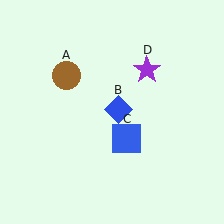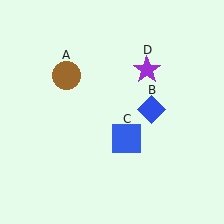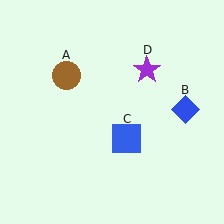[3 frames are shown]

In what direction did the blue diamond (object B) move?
The blue diamond (object B) moved right.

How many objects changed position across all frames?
1 object changed position: blue diamond (object B).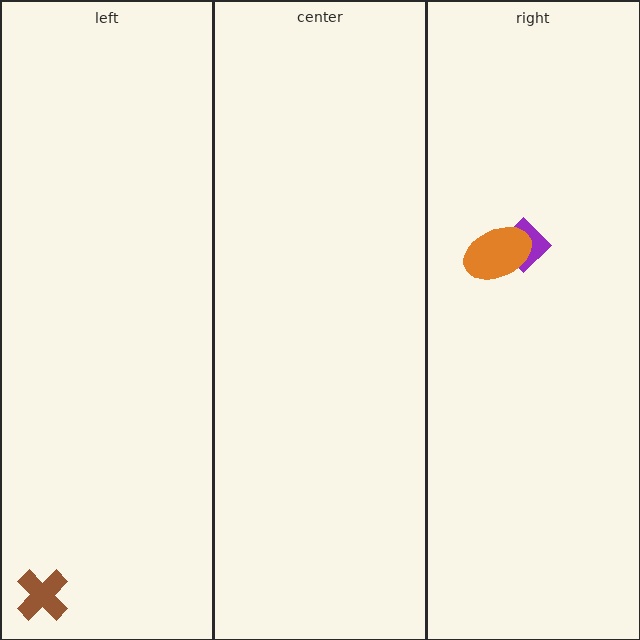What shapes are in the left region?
The brown cross.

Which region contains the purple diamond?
The right region.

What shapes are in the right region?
The purple diamond, the orange ellipse.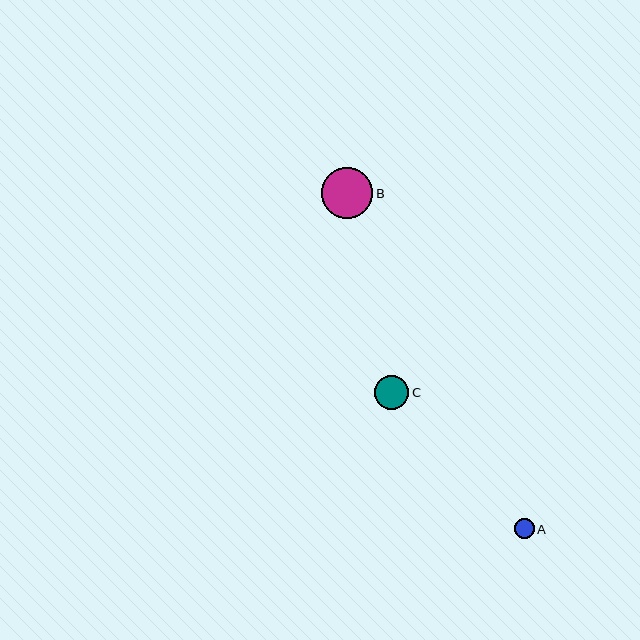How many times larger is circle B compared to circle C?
Circle B is approximately 1.5 times the size of circle C.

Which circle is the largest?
Circle B is the largest with a size of approximately 51 pixels.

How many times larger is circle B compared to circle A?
Circle B is approximately 2.6 times the size of circle A.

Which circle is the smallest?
Circle A is the smallest with a size of approximately 20 pixels.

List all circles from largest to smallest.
From largest to smallest: B, C, A.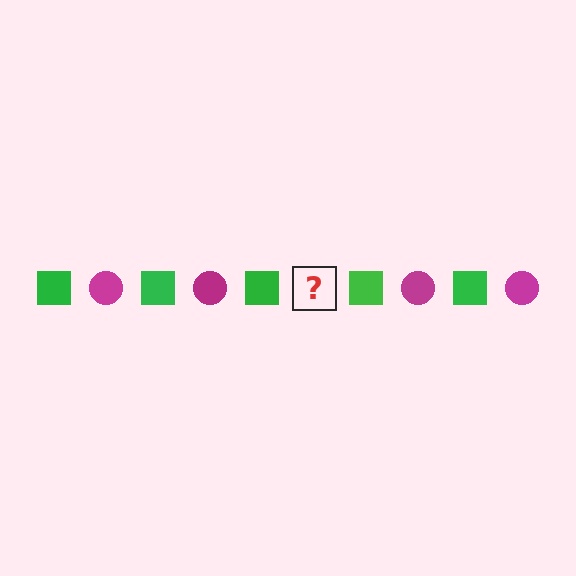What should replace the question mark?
The question mark should be replaced with a magenta circle.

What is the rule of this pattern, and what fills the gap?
The rule is that the pattern alternates between green square and magenta circle. The gap should be filled with a magenta circle.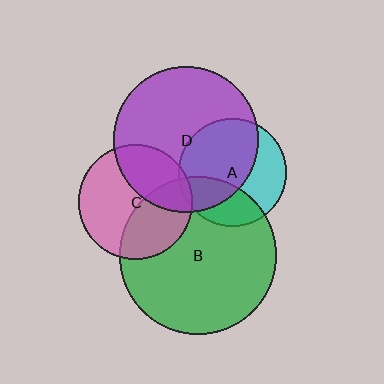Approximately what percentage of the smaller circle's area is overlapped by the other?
Approximately 5%.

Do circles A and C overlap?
Yes.